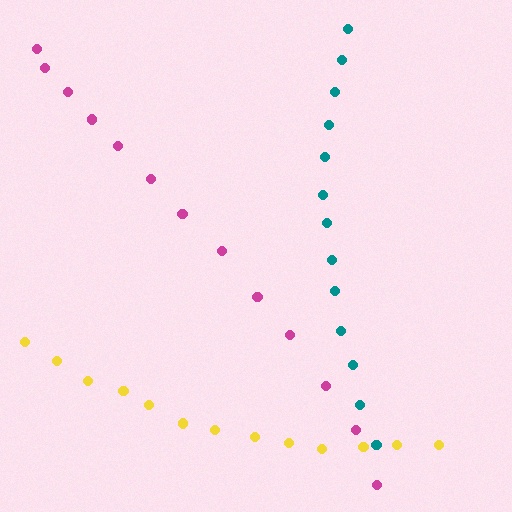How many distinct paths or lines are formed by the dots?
There are 3 distinct paths.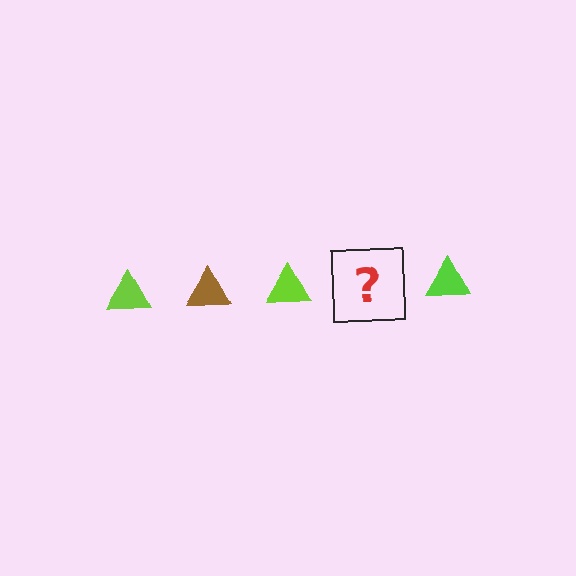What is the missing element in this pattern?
The missing element is a brown triangle.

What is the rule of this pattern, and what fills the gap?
The rule is that the pattern cycles through lime, brown triangles. The gap should be filled with a brown triangle.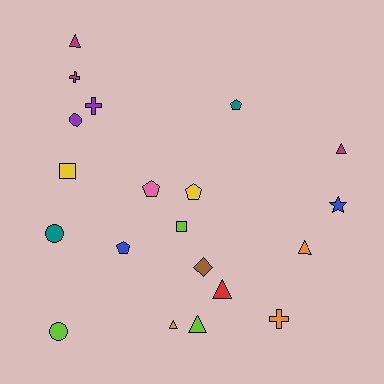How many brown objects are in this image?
There is 1 brown object.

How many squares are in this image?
There are 2 squares.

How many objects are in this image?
There are 20 objects.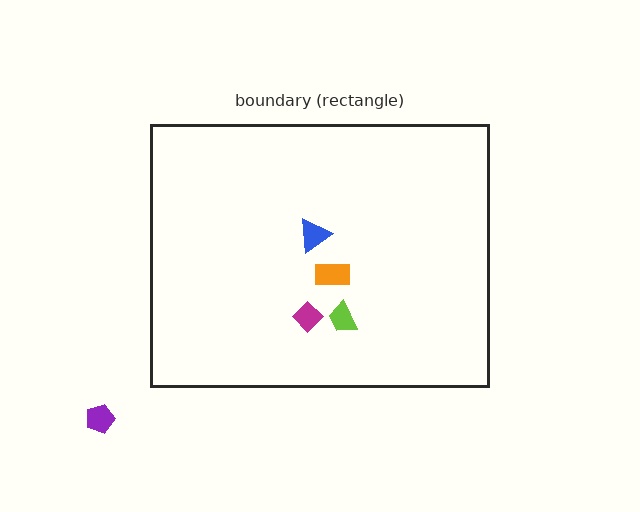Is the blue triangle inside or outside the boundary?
Inside.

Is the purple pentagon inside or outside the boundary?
Outside.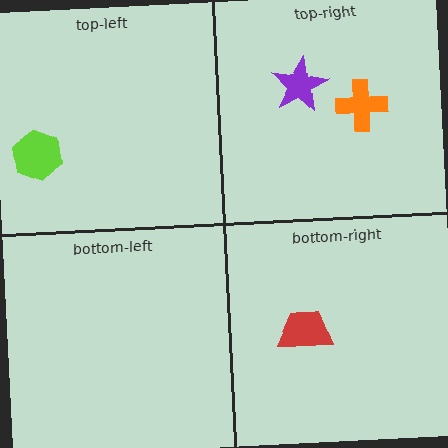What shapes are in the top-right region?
The purple star, the orange cross.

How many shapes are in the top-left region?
1.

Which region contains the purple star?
The top-right region.